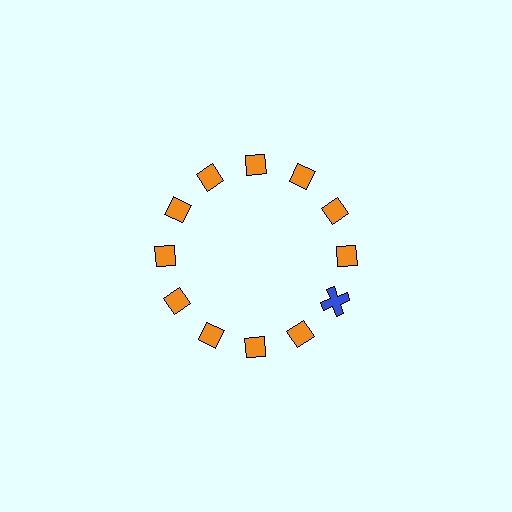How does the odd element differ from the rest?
It differs in both color (blue instead of orange) and shape (cross instead of diamond).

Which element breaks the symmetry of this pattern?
The blue cross at roughly the 4 o'clock position breaks the symmetry. All other shapes are orange diamonds.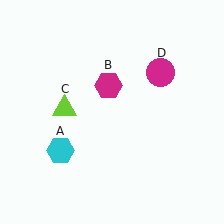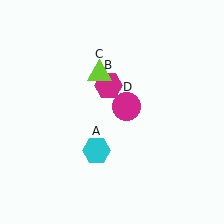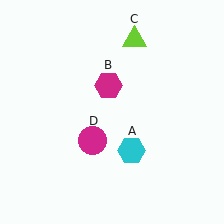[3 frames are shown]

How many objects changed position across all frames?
3 objects changed position: cyan hexagon (object A), lime triangle (object C), magenta circle (object D).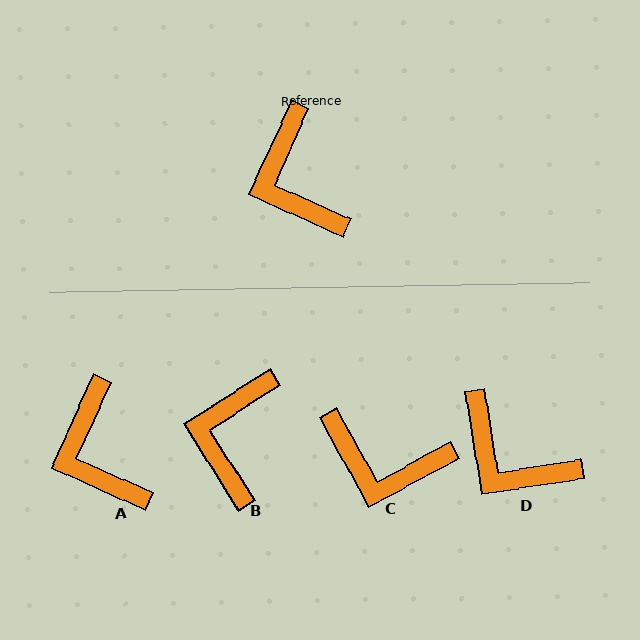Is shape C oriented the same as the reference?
No, it is off by about 53 degrees.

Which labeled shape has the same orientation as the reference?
A.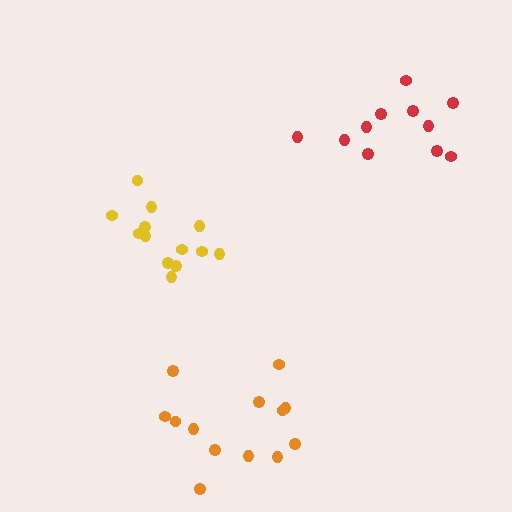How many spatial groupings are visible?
There are 3 spatial groupings.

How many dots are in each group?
Group 1: 13 dots, Group 2: 11 dots, Group 3: 13 dots (37 total).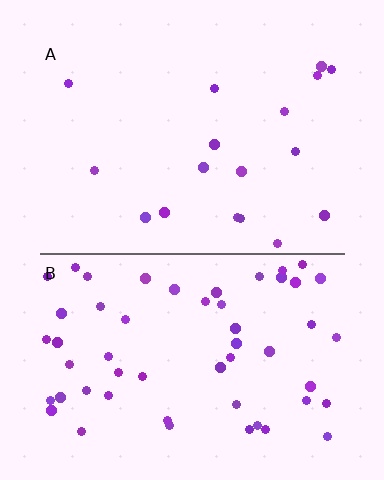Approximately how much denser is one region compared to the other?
Approximately 3.1× — region B over region A.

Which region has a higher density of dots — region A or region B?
B (the bottom).